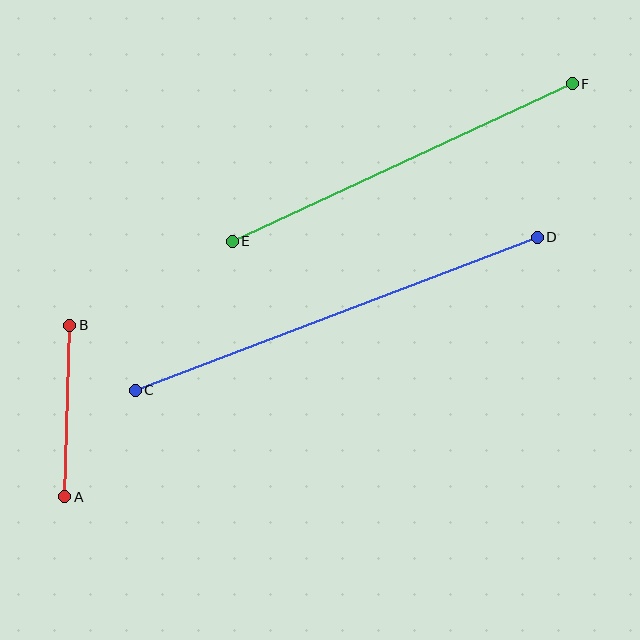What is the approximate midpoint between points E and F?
The midpoint is at approximately (402, 163) pixels.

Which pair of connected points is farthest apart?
Points C and D are farthest apart.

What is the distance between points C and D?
The distance is approximately 430 pixels.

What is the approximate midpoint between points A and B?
The midpoint is at approximately (67, 411) pixels.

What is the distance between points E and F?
The distance is approximately 375 pixels.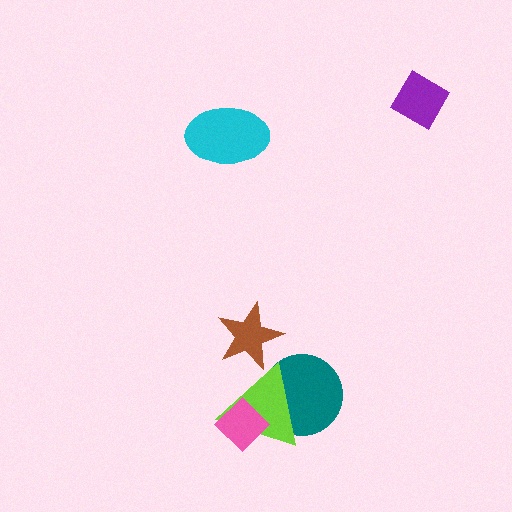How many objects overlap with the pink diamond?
1 object overlaps with the pink diamond.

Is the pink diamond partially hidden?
No, no other shape covers it.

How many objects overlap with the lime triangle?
3 objects overlap with the lime triangle.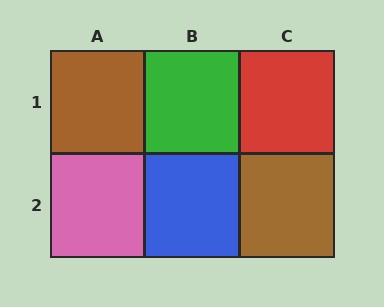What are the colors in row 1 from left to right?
Brown, green, red.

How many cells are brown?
2 cells are brown.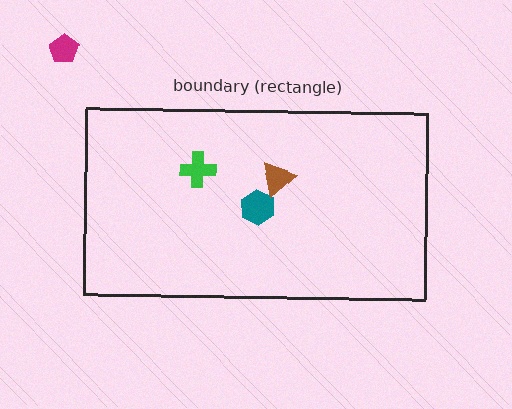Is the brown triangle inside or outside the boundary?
Inside.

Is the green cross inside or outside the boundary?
Inside.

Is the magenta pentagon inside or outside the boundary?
Outside.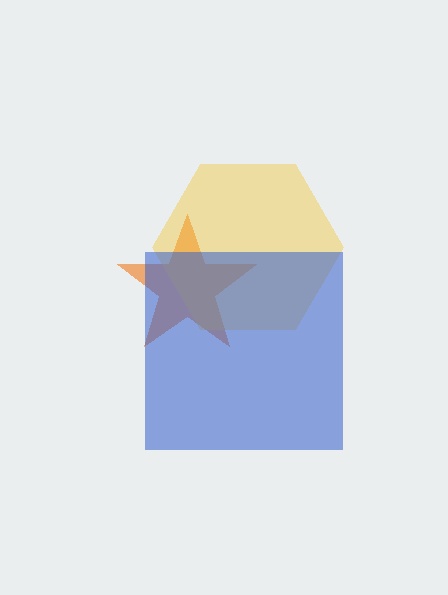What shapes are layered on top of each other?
The layered shapes are: an orange star, a yellow hexagon, a blue square.